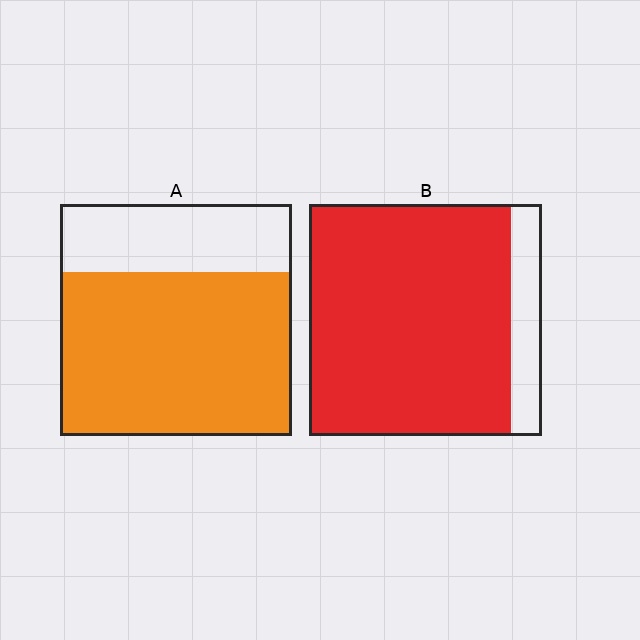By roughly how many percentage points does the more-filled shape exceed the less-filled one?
By roughly 15 percentage points (B over A).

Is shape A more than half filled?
Yes.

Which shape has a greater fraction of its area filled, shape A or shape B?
Shape B.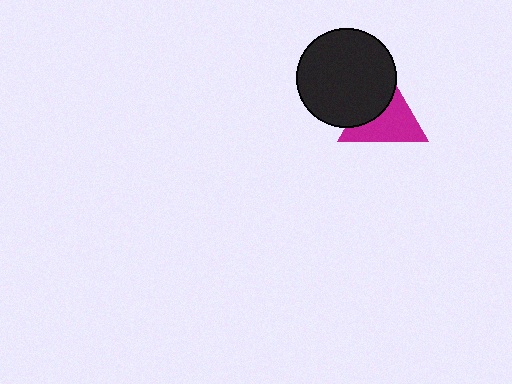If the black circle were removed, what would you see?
You would see the complete magenta triangle.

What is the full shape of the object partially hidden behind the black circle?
The partially hidden object is a magenta triangle.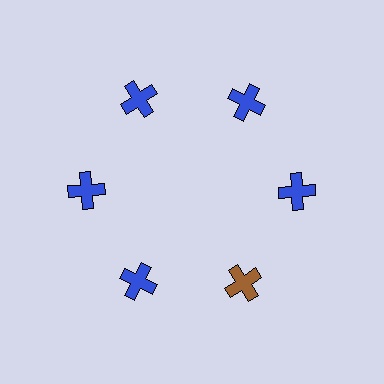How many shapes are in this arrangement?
There are 6 shapes arranged in a ring pattern.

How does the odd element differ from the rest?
It has a different color: brown instead of blue.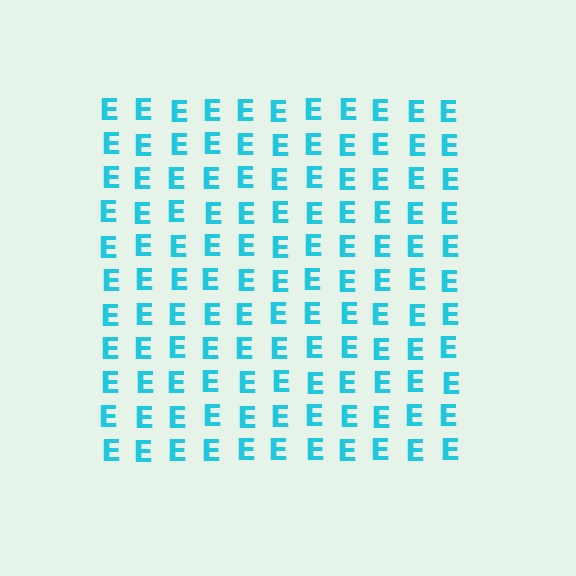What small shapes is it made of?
It is made of small letter E's.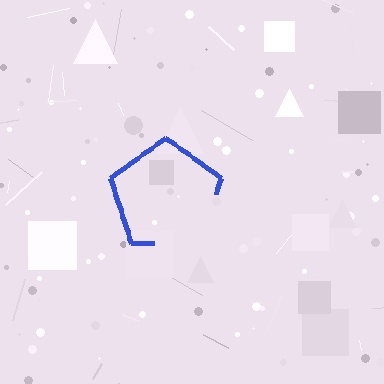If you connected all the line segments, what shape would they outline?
They would outline a pentagon.